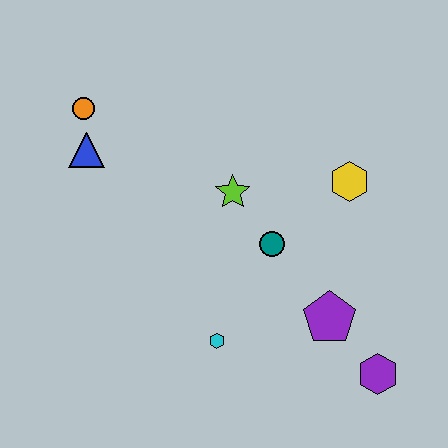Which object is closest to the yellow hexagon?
The teal circle is closest to the yellow hexagon.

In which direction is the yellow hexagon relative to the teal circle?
The yellow hexagon is to the right of the teal circle.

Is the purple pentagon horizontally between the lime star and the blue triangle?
No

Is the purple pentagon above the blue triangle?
No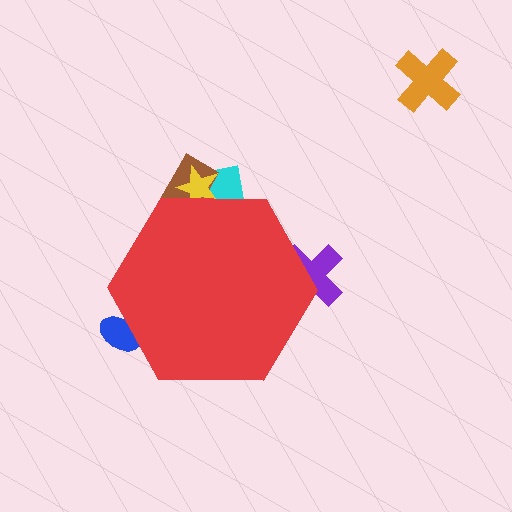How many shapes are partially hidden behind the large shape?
5 shapes are partially hidden.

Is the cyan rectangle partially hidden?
Yes, the cyan rectangle is partially hidden behind the red hexagon.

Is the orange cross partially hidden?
No, the orange cross is fully visible.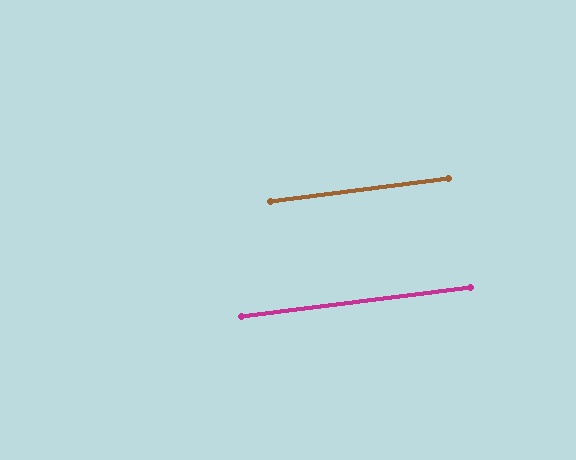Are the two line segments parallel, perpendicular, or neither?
Parallel — their directions differ by only 0.1°.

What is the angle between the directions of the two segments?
Approximately 0 degrees.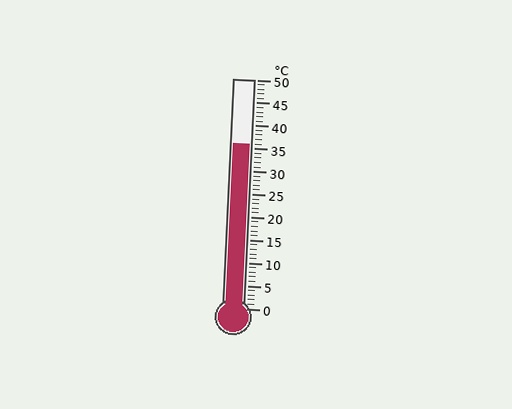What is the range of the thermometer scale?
The thermometer scale ranges from 0°C to 50°C.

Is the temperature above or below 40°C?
The temperature is below 40°C.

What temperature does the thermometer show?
The thermometer shows approximately 36°C.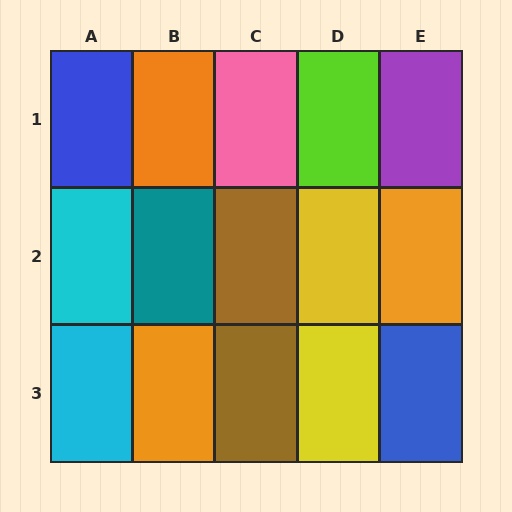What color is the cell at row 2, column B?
Teal.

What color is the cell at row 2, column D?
Yellow.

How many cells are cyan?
2 cells are cyan.